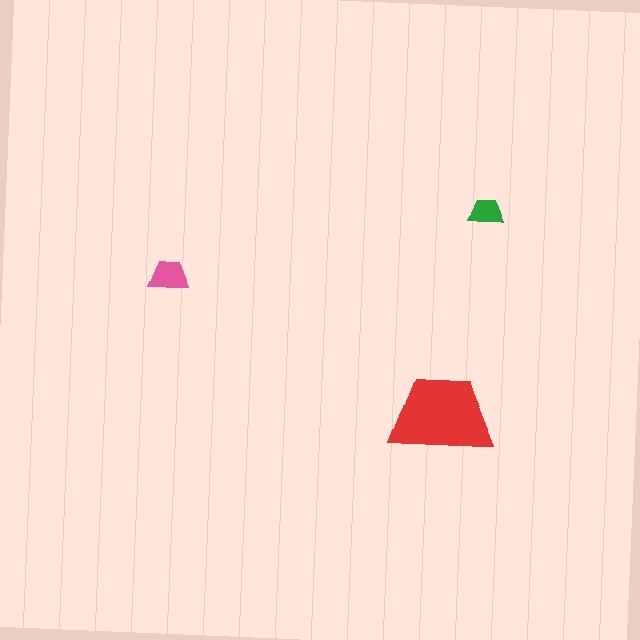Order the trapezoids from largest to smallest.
the red one, the pink one, the green one.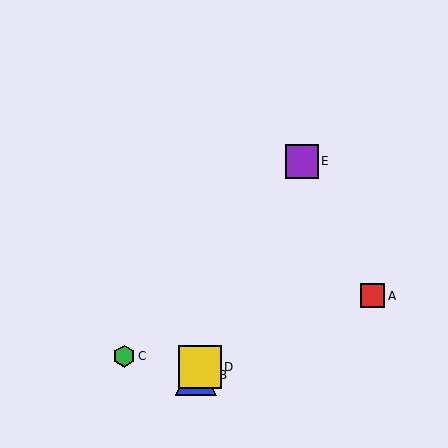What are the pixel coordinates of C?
Object C is at (124, 356).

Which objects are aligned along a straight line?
Objects B, D, E are aligned along a straight line.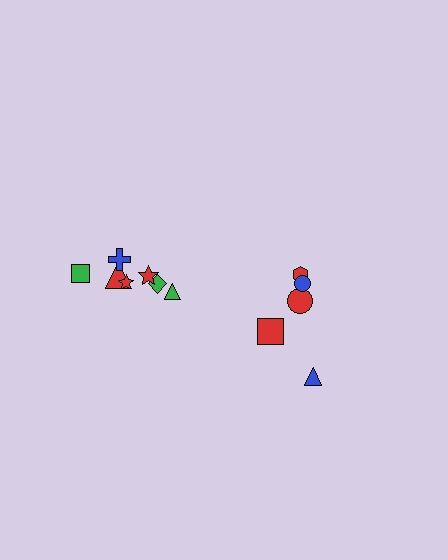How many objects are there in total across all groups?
There are 12 objects.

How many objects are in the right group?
There are 5 objects.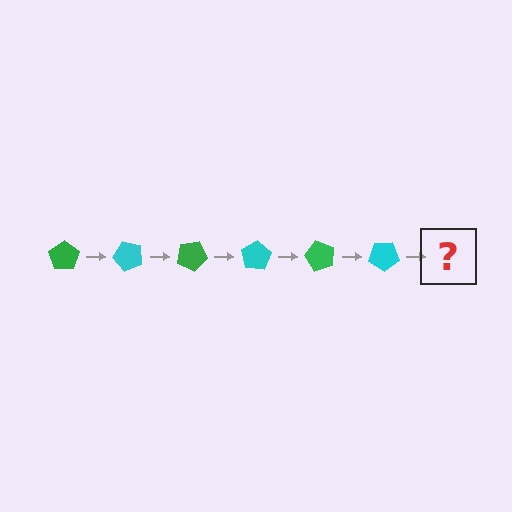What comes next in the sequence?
The next element should be a green pentagon, rotated 300 degrees from the start.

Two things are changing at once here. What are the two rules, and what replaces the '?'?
The two rules are that it rotates 50 degrees each step and the color cycles through green and cyan. The '?' should be a green pentagon, rotated 300 degrees from the start.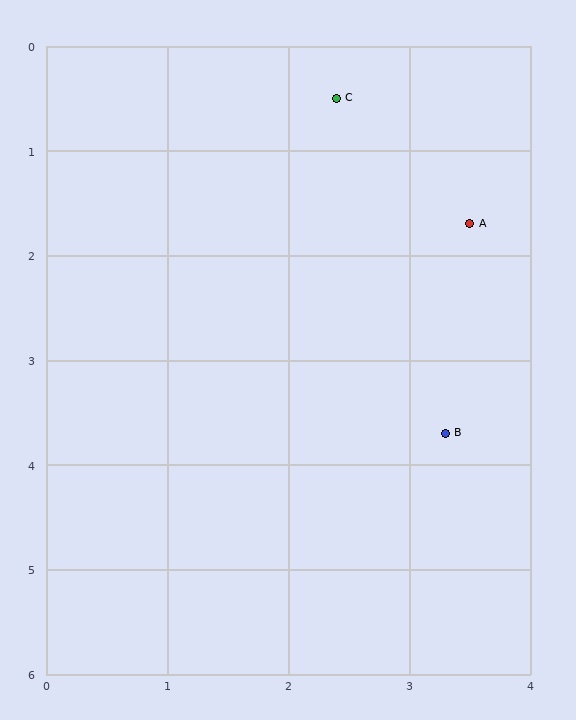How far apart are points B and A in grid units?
Points B and A are about 2.0 grid units apart.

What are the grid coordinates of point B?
Point B is at approximately (3.3, 3.7).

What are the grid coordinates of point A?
Point A is at approximately (3.5, 1.7).